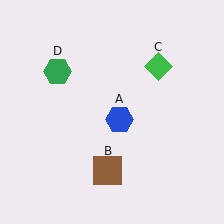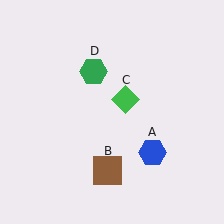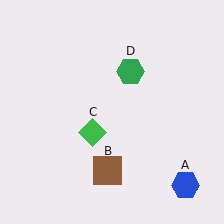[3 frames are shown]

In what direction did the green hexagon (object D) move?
The green hexagon (object D) moved right.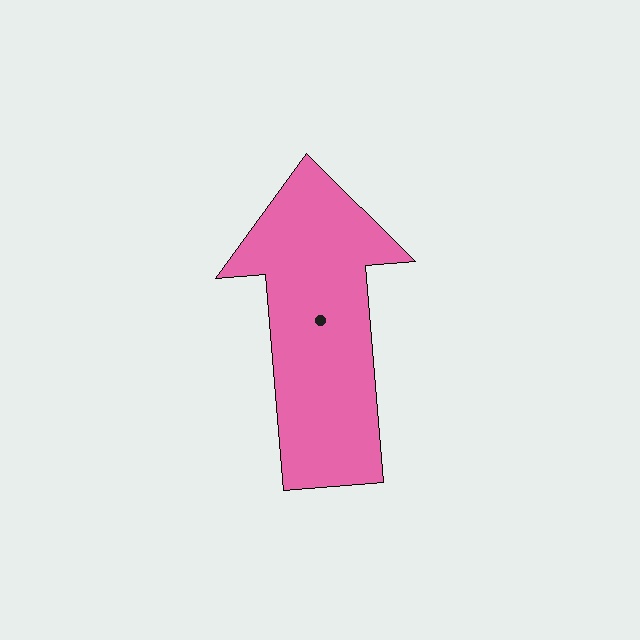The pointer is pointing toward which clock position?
Roughly 12 o'clock.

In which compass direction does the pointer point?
North.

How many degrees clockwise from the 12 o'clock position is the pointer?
Approximately 355 degrees.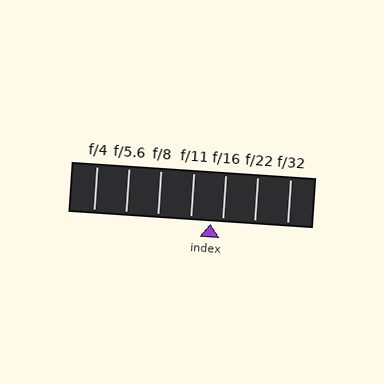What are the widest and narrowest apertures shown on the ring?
The widest aperture shown is f/4 and the narrowest is f/32.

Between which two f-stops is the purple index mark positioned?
The index mark is between f/11 and f/16.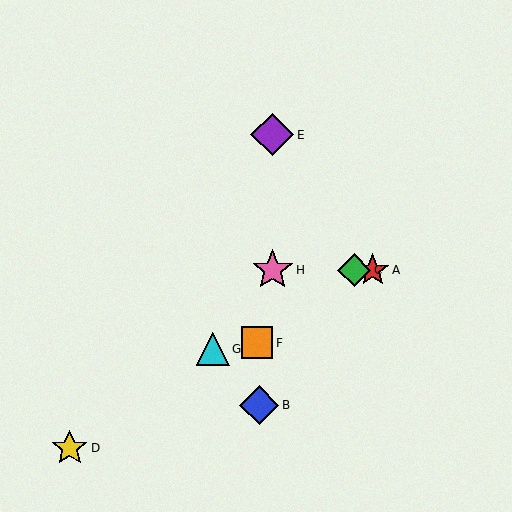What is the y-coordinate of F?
Object F is at y≈343.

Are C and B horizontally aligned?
No, C is at y≈270 and B is at y≈405.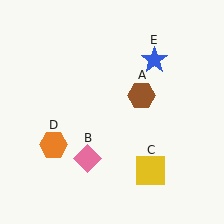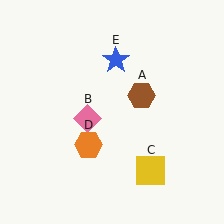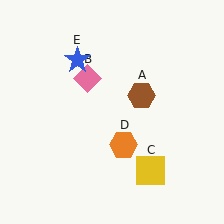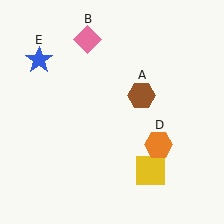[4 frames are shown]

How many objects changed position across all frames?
3 objects changed position: pink diamond (object B), orange hexagon (object D), blue star (object E).